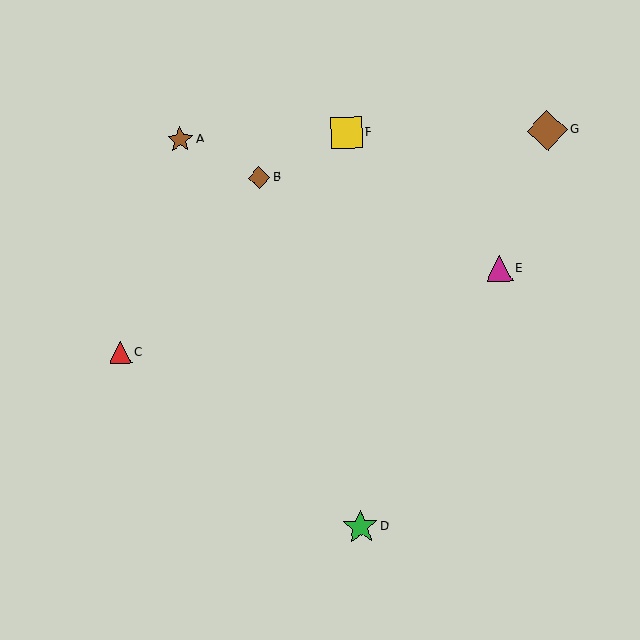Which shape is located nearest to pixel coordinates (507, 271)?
The magenta triangle (labeled E) at (499, 269) is nearest to that location.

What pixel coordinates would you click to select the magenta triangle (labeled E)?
Click at (499, 269) to select the magenta triangle E.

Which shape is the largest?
The brown diamond (labeled G) is the largest.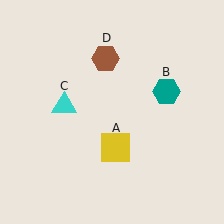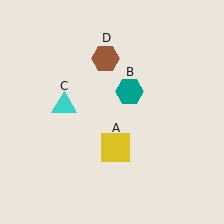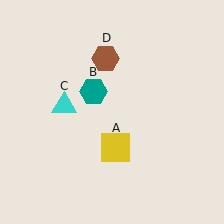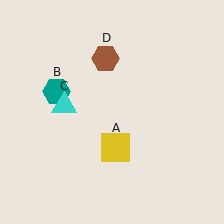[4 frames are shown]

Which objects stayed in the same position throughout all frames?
Yellow square (object A) and cyan triangle (object C) and brown hexagon (object D) remained stationary.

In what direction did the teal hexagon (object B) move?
The teal hexagon (object B) moved left.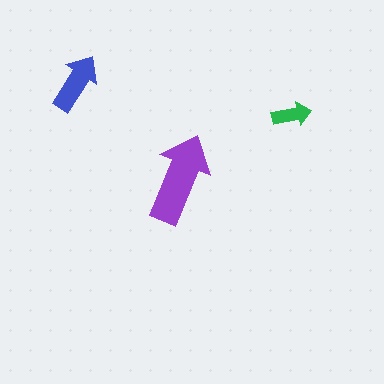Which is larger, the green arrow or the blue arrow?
The blue one.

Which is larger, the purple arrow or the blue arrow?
The purple one.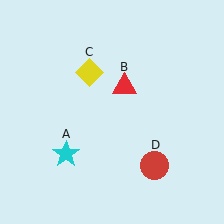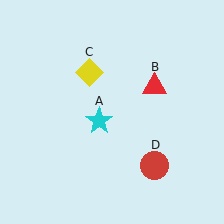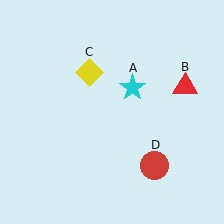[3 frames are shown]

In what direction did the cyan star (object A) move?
The cyan star (object A) moved up and to the right.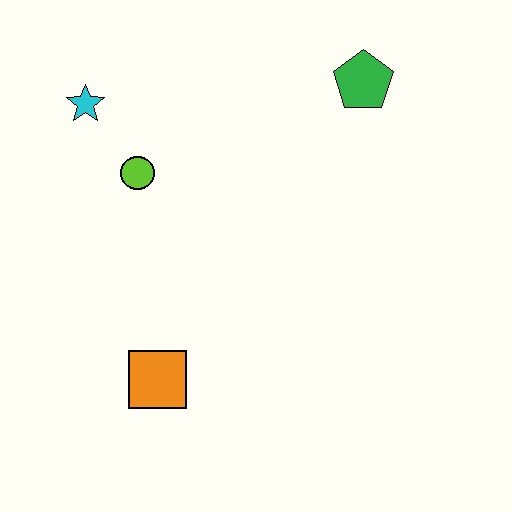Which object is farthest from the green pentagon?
The orange square is farthest from the green pentagon.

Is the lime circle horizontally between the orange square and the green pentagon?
No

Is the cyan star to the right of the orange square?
No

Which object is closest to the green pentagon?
The lime circle is closest to the green pentagon.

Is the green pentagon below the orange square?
No